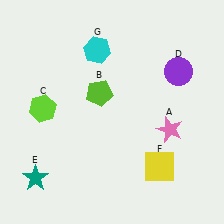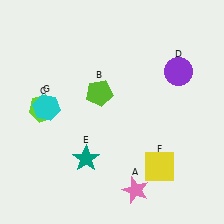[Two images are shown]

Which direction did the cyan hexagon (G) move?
The cyan hexagon (G) moved down.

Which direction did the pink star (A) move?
The pink star (A) moved down.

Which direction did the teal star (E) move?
The teal star (E) moved right.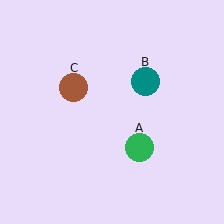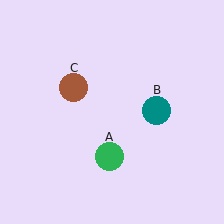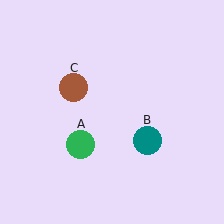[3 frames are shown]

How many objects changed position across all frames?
2 objects changed position: green circle (object A), teal circle (object B).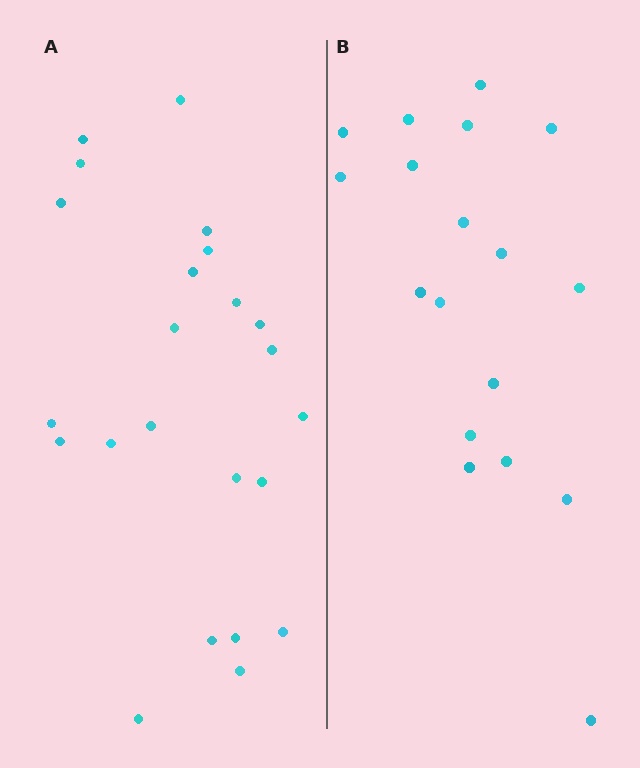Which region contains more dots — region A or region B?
Region A (the left region) has more dots.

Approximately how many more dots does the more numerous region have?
Region A has about 5 more dots than region B.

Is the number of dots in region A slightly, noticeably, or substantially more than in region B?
Region A has noticeably more, but not dramatically so. The ratio is roughly 1.3 to 1.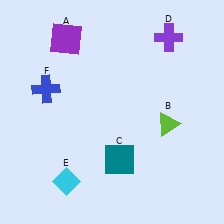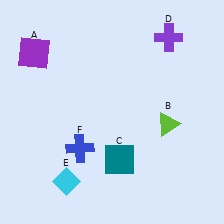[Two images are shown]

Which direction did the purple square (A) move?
The purple square (A) moved left.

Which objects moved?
The objects that moved are: the purple square (A), the blue cross (F).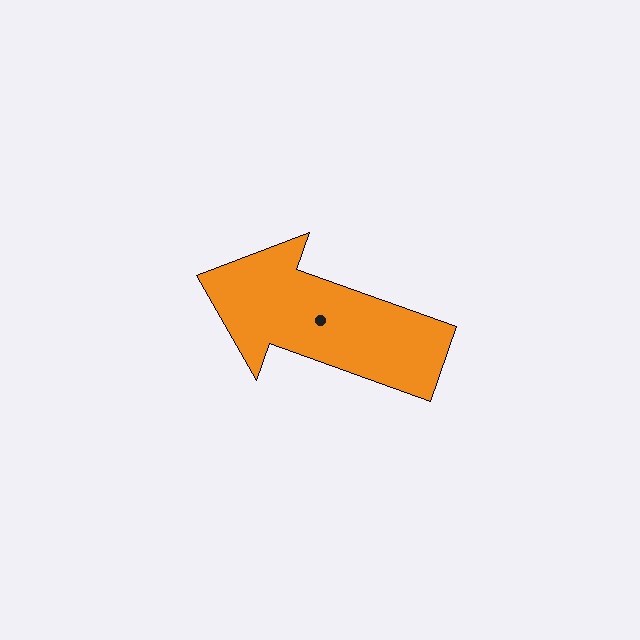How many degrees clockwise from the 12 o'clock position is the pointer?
Approximately 290 degrees.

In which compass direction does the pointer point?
West.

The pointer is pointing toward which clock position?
Roughly 10 o'clock.